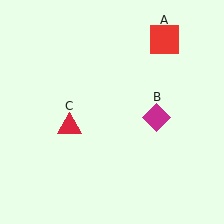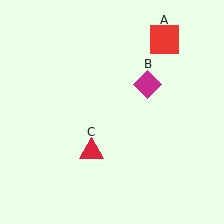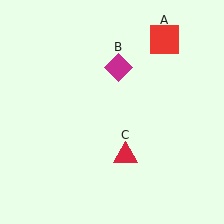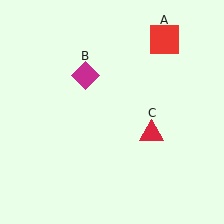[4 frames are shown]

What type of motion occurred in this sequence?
The magenta diamond (object B), red triangle (object C) rotated counterclockwise around the center of the scene.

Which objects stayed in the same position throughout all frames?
Red square (object A) remained stationary.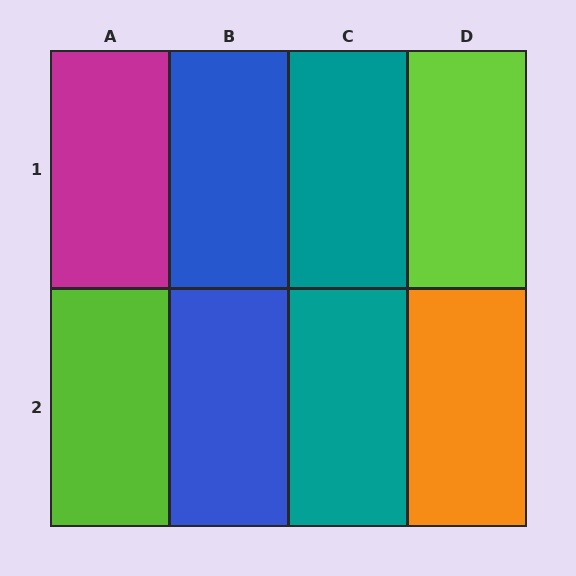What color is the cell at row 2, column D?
Orange.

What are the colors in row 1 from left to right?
Magenta, blue, teal, lime.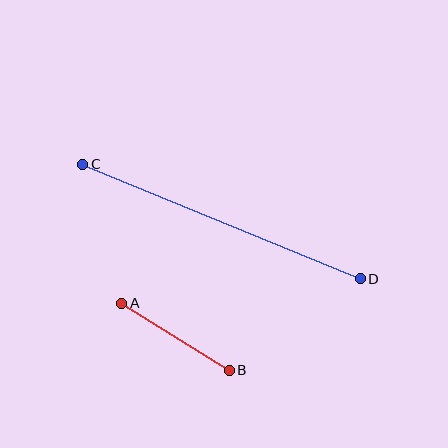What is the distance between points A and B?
The distance is approximately 127 pixels.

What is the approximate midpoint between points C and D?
The midpoint is at approximately (222, 222) pixels.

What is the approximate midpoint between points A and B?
The midpoint is at approximately (176, 337) pixels.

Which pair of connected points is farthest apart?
Points C and D are farthest apart.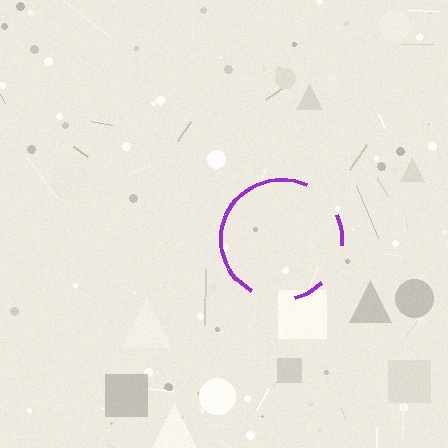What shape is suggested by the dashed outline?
The dashed outline suggests a circle.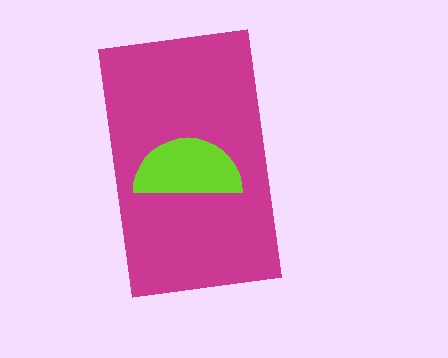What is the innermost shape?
The lime semicircle.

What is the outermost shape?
The magenta rectangle.